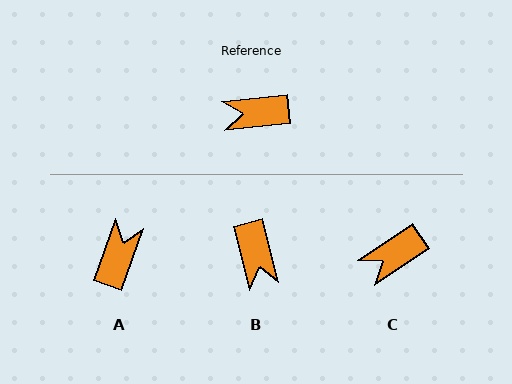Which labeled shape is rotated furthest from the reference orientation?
A, about 116 degrees away.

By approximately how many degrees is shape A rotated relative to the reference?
Approximately 116 degrees clockwise.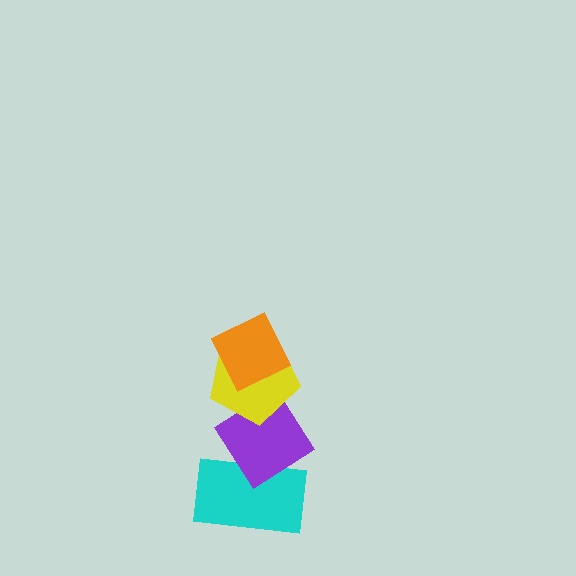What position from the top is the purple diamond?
The purple diamond is 3rd from the top.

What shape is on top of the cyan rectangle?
The purple diamond is on top of the cyan rectangle.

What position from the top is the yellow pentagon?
The yellow pentagon is 2nd from the top.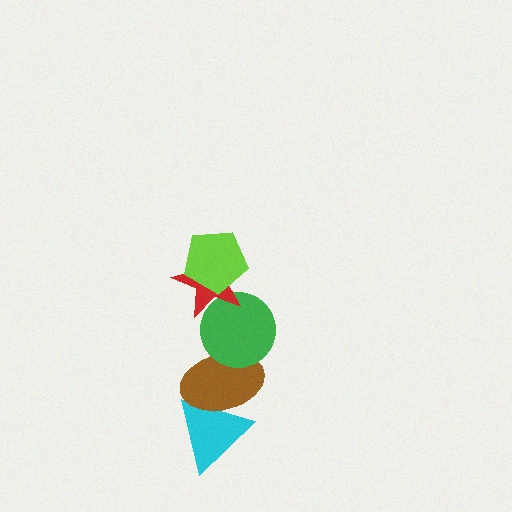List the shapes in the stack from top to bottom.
From top to bottom: the lime pentagon, the red star, the green circle, the brown ellipse, the cyan triangle.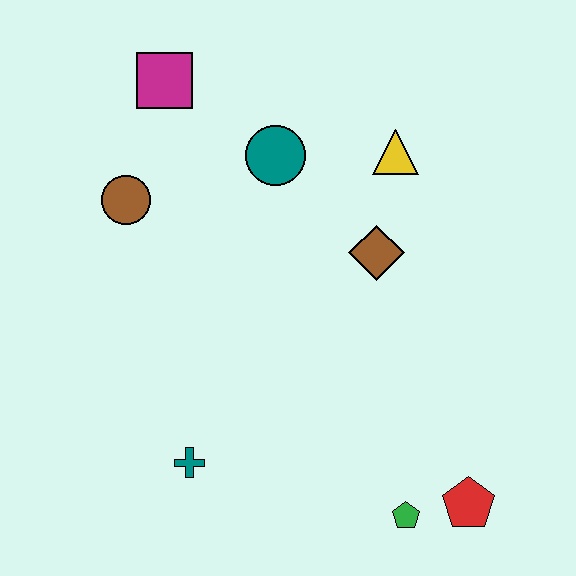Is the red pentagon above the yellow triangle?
No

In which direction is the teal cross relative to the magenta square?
The teal cross is below the magenta square.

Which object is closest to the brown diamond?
The yellow triangle is closest to the brown diamond.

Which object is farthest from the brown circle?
The red pentagon is farthest from the brown circle.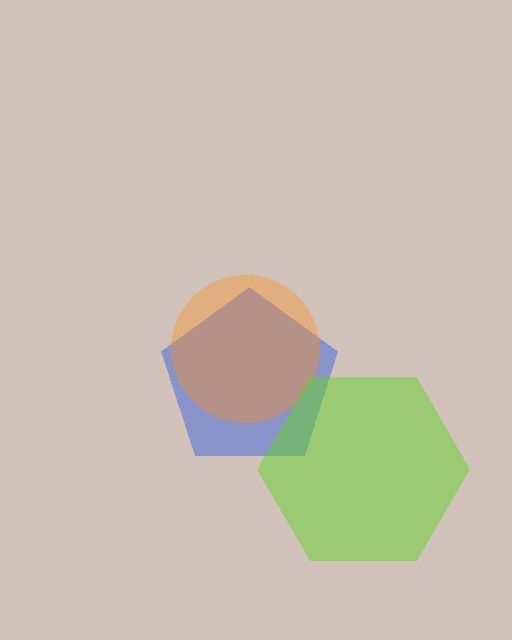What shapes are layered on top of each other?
The layered shapes are: a blue pentagon, an orange circle, a lime hexagon.